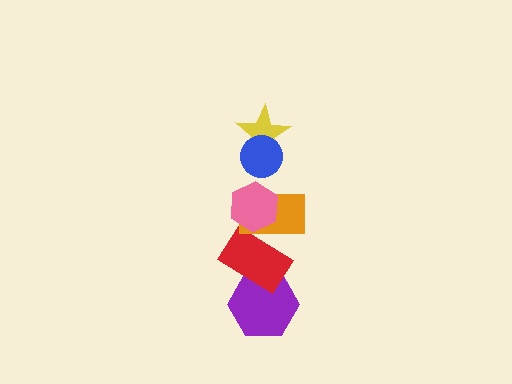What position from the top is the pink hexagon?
The pink hexagon is 3rd from the top.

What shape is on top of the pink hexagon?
The yellow star is on top of the pink hexagon.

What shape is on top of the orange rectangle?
The pink hexagon is on top of the orange rectangle.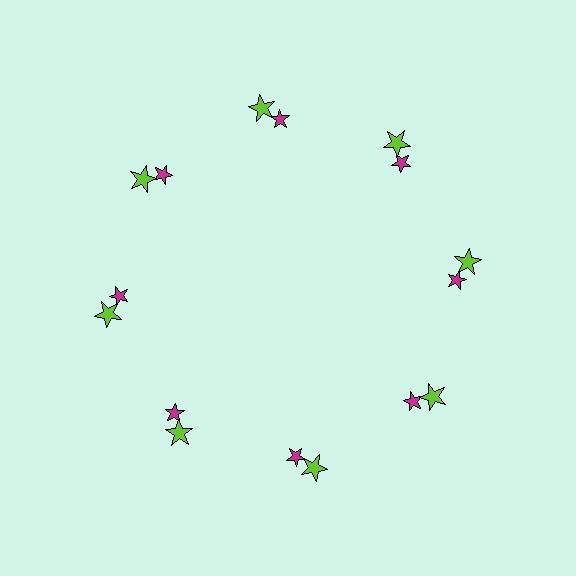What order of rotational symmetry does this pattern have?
This pattern has 8-fold rotational symmetry.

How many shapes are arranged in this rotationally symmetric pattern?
There are 16 shapes, arranged in 8 groups of 2.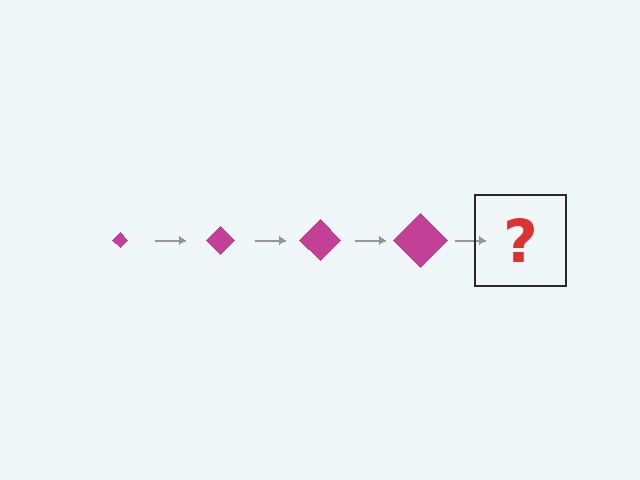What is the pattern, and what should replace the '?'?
The pattern is that the diamond gets progressively larger each step. The '?' should be a magenta diamond, larger than the previous one.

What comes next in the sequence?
The next element should be a magenta diamond, larger than the previous one.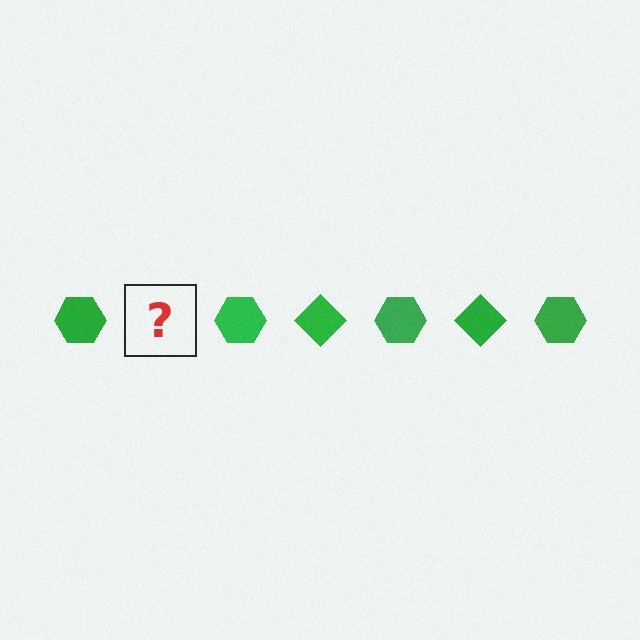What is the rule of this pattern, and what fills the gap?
The rule is that the pattern cycles through hexagon, diamond shapes in green. The gap should be filled with a green diamond.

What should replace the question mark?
The question mark should be replaced with a green diamond.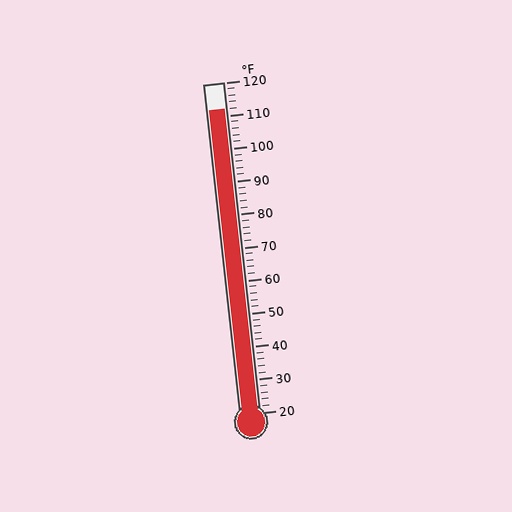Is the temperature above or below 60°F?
The temperature is above 60°F.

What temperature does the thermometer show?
The thermometer shows approximately 112°F.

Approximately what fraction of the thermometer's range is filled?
The thermometer is filled to approximately 90% of its range.